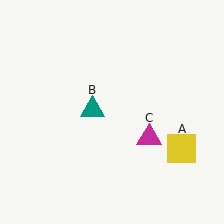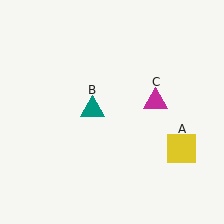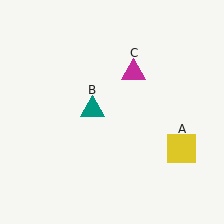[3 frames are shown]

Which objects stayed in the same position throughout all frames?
Yellow square (object A) and teal triangle (object B) remained stationary.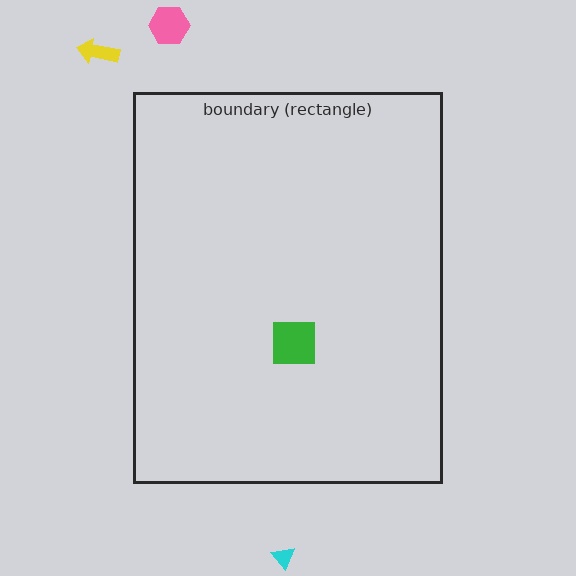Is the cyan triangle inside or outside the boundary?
Outside.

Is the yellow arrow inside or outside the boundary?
Outside.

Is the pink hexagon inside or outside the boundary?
Outside.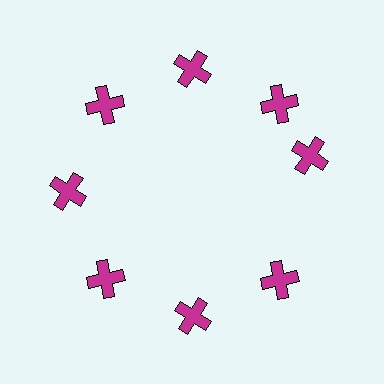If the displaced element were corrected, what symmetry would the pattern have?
It would have 8-fold rotational symmetry — the pattern would map onto itself every 45 degrees.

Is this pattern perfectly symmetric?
No. The 8 magenta crosses are arranged in a ring, but one element near the 3 o'clock position is rotated out of alignment along the ring, breaking the 8-fold rotational symmetry.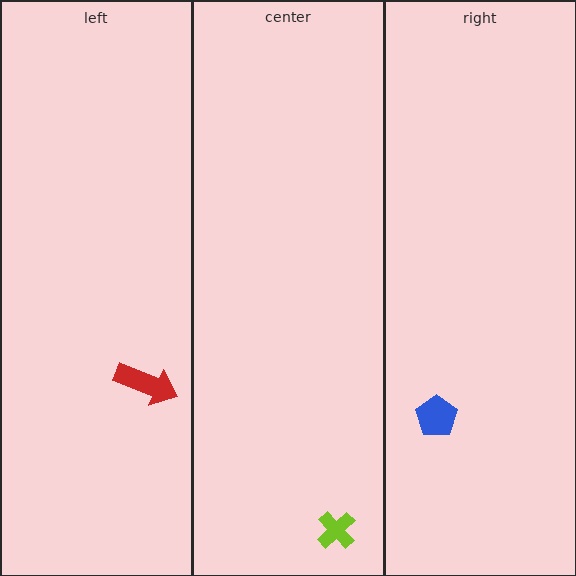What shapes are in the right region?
The blue pentagon.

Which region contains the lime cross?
The center region.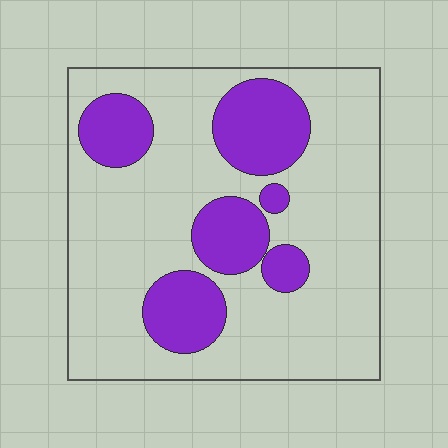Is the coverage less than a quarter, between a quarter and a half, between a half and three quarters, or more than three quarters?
Between a quarter and a half.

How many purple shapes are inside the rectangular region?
6.